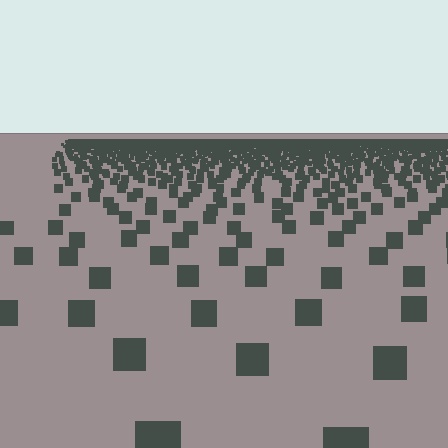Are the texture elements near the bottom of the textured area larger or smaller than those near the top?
Larger. Near the bottom, elements are closer to the viewer and appear at a bigger on-screen size.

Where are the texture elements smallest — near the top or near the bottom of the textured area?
Near the top.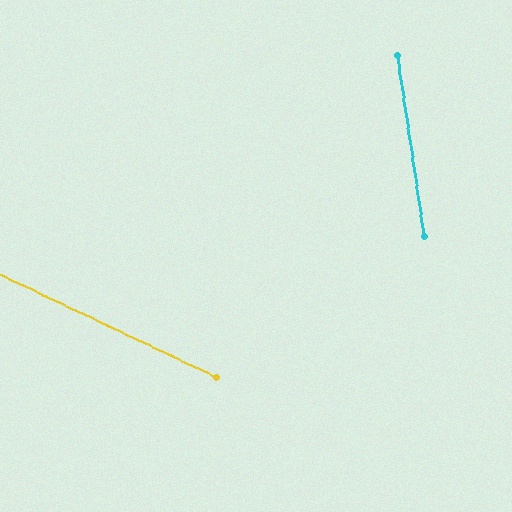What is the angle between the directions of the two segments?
Approximately 56 degrees.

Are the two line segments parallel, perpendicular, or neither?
Neither parallel nor perpendicular — they differ by about 56°.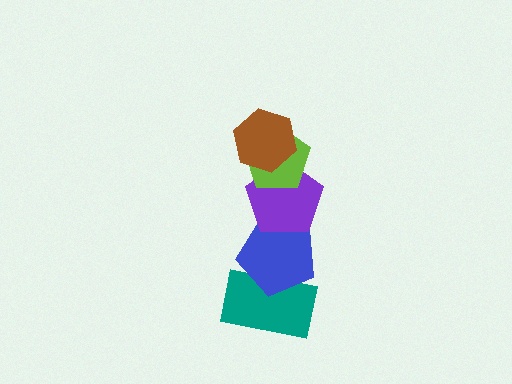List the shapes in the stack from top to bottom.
From top to bottom: the brown hexagon, the lime pentagon, the purple pentagon, the blue pentagon, the teal rectangle.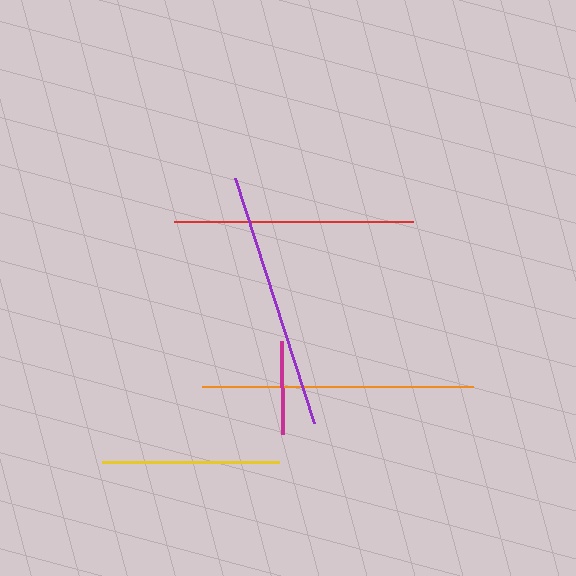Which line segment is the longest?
The orange line is the longest at approximately 271 pixels.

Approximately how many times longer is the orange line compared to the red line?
The orange line is approximately 1.1 times the length of the red line.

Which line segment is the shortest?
The magenta line is the shortest at approximately 93 pixels.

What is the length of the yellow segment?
The yellow segment is approximately 177 pixels long.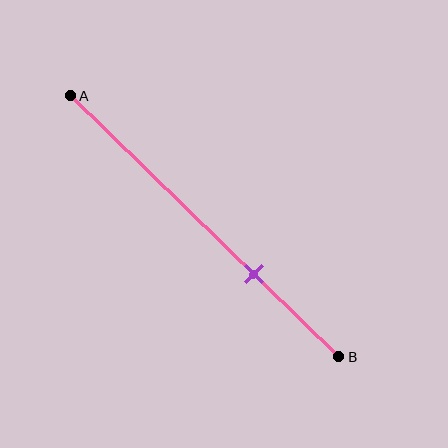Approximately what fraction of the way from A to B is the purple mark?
The purple mark is approximately 70% of the way from A to B.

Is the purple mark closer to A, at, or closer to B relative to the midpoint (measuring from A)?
The purple mark is closer to point B than the midpoint of segment AB.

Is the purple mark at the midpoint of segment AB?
No, the mark is at about 70% from A, not at the 50% midpoint.